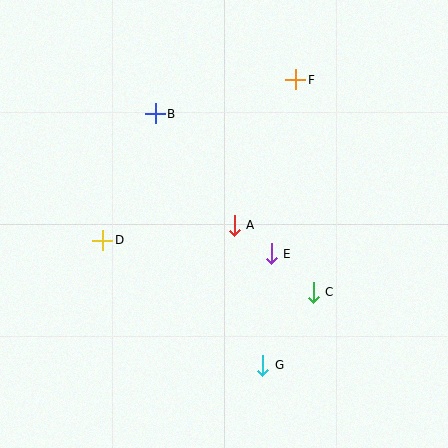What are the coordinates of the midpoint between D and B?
The midpoint between D and B is at (129, 177).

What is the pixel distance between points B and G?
The distance between B and G is 273 pixels.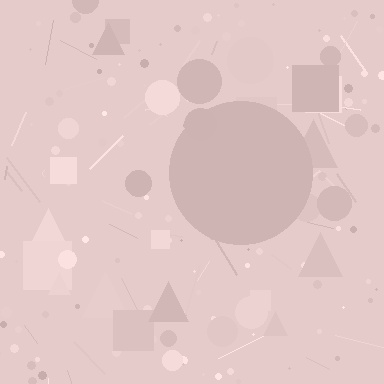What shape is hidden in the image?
A circle is hidden in the image.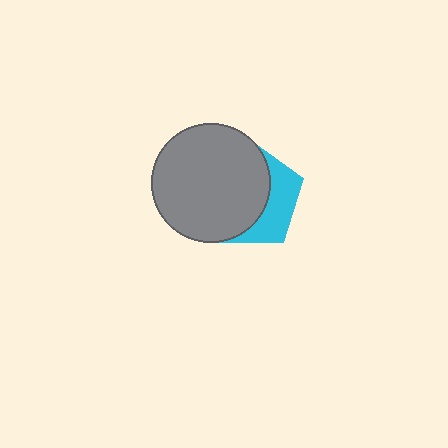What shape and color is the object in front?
The object in front is a gray circle.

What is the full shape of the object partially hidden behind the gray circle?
The partially hidden object is a cyan pentagon.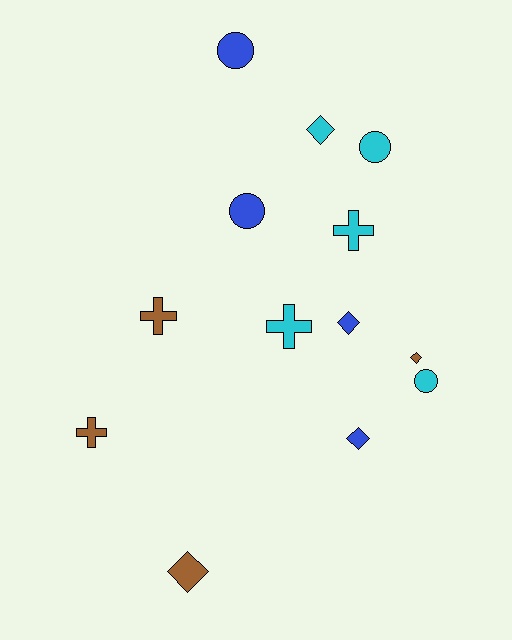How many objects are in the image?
There are 13 objects.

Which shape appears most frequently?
Diamond, with 5 objects.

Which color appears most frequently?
Cyan, with 5 objects.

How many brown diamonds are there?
There are 2 brown diamonds.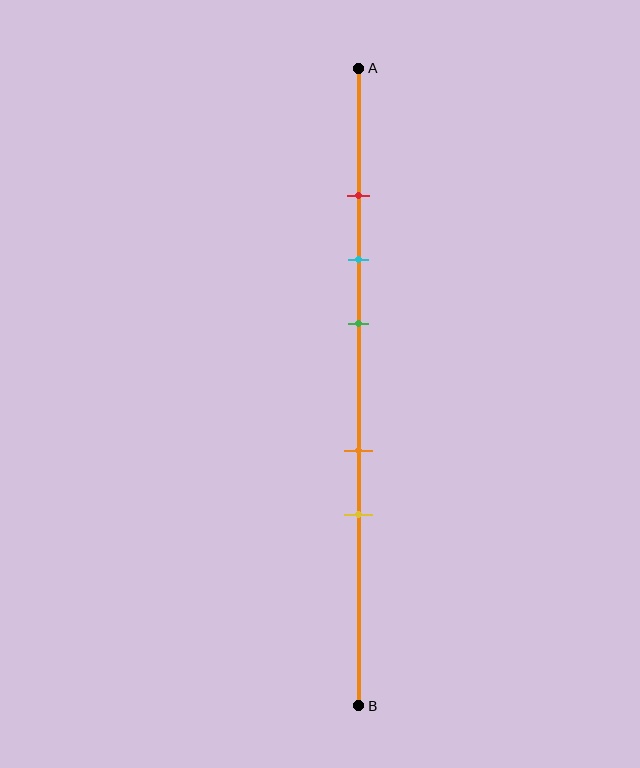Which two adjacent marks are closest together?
The red and cyan marks are the closest adjacent pair.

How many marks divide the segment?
There are 5 marks dividing the segment.